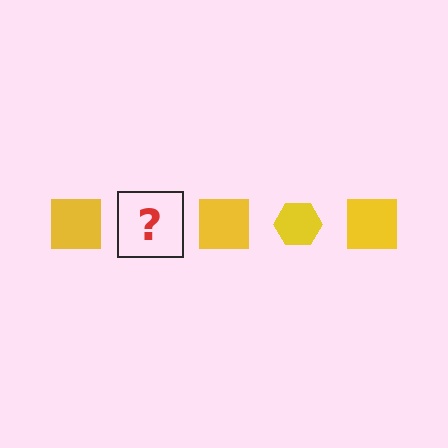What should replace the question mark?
The question mark should be replaced with a yellow hexagon.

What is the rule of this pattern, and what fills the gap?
The rule is that the pattern cycles through square, hexagon shapes in yellow. The gap should be filled with a yellow hexagon.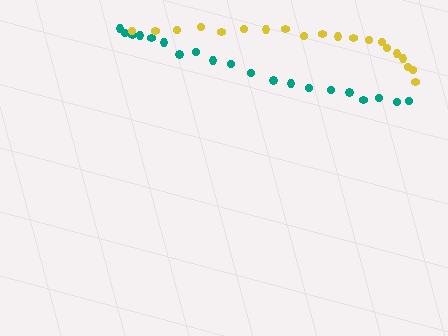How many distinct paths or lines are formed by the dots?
There are 2 distinct paths.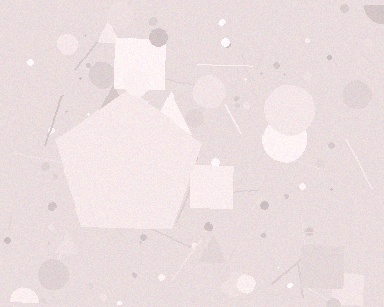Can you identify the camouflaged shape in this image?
The camouflaged shape is a pentagon.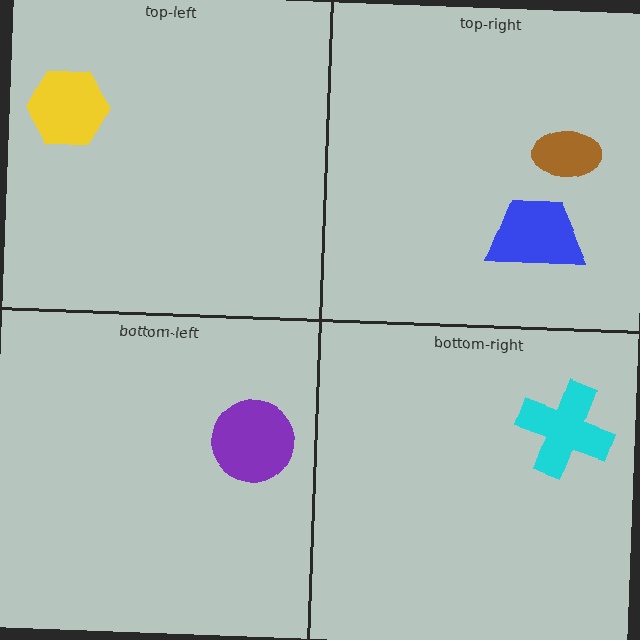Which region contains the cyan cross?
The bottom-right region.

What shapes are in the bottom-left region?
The purple circle.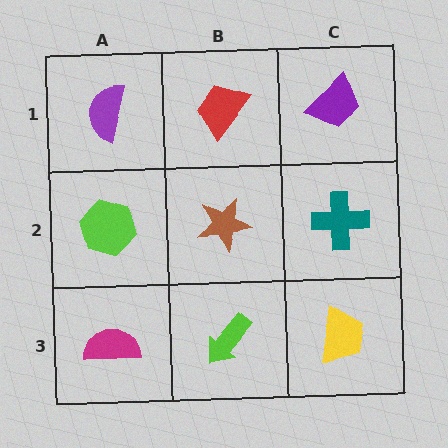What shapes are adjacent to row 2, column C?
A purple trapezoid (row 1, column C), a yellow trapezoid (row 3, column C), a brown star (row 2, column B).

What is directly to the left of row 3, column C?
A lime arrow.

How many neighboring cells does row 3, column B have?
3.